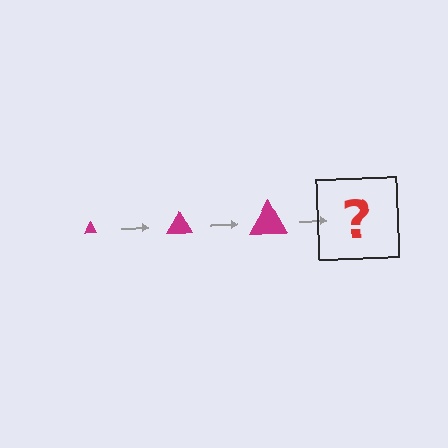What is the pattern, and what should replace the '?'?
The pattern is that the triangle gets progressively larger each step. The '?' should be a magenta triangle, larger than the previous one.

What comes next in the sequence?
The next element should be a magenta triangle, larger than the previous one.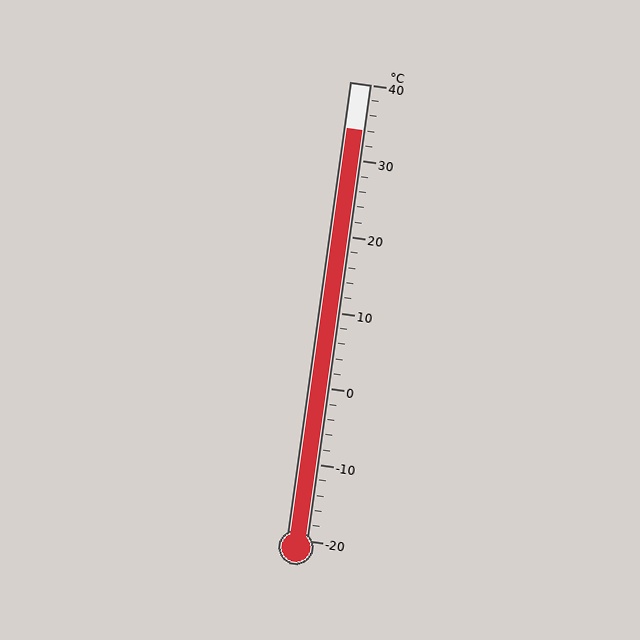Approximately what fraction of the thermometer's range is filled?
The thermometer is filled to approximately 90% of its range.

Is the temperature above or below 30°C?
The temperature is above 30°C.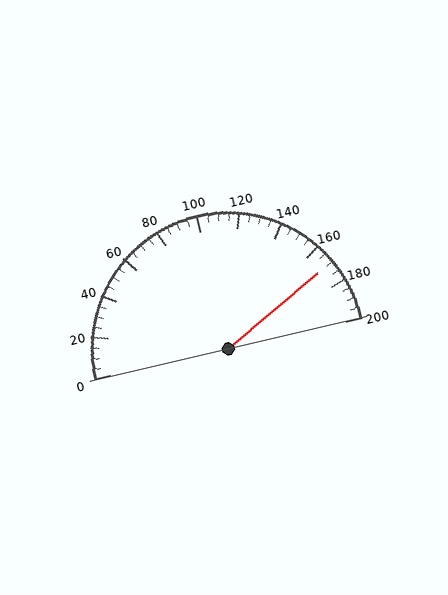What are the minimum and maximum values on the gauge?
The gauge ranges from 0 to 200.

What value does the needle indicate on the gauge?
The needle indicates approximately 170.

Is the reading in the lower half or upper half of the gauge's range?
The reading is in the upper half of the range (0 to 200).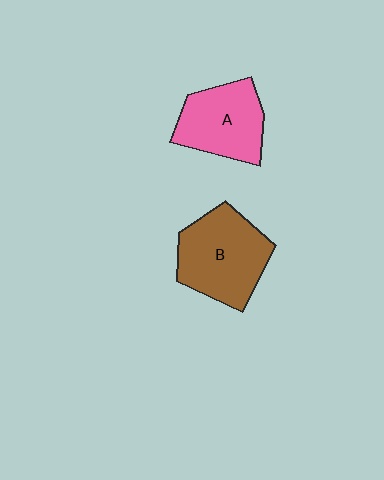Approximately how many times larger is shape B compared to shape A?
Approximately 1.2 times.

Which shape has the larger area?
Shape B (brown).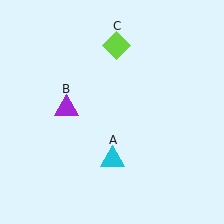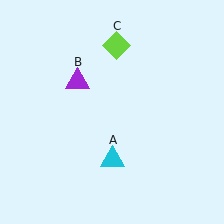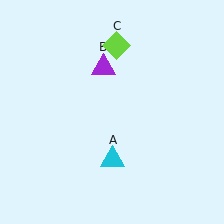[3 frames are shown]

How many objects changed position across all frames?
1 object changed position: purple triangle (object B).